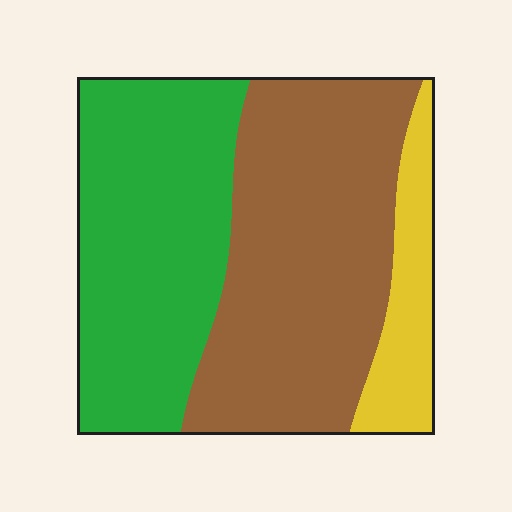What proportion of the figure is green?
Green covers 40% of the figure.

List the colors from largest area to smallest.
From largest to smallest: brown, green, yellow.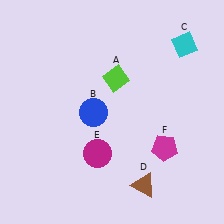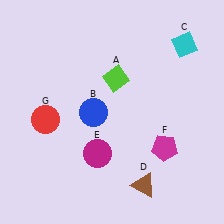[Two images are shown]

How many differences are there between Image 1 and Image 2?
There is 1 difference between the two images.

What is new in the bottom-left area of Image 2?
A red circle (G) was added in the bottom-left area of Image 2.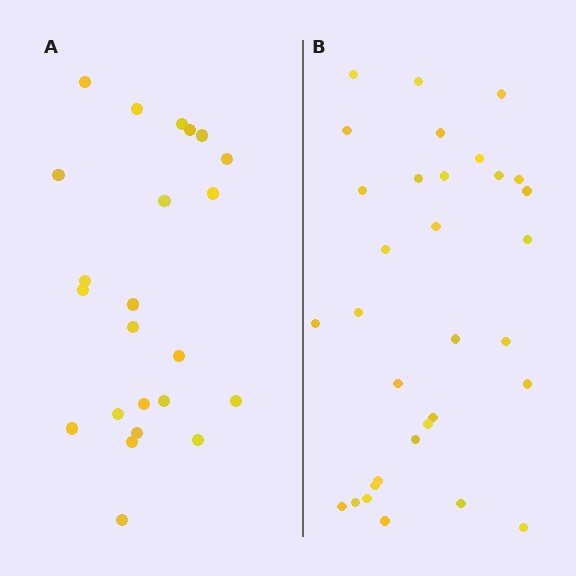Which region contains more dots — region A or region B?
Region B (the right region) has more dots.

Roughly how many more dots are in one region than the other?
Region B has roughly 8 or so more dots than region A.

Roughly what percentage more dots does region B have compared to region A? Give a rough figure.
About 40% more.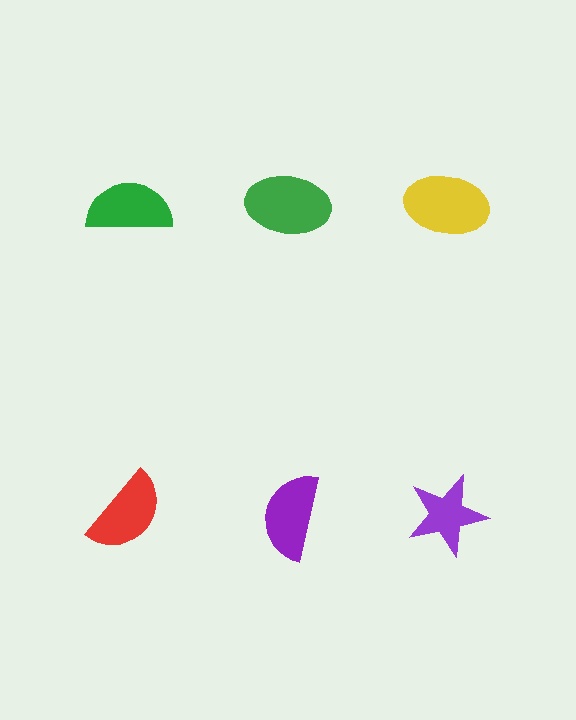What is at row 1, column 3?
A yellow ellipse.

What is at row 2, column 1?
A red semicircle.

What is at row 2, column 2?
A purple semicircle.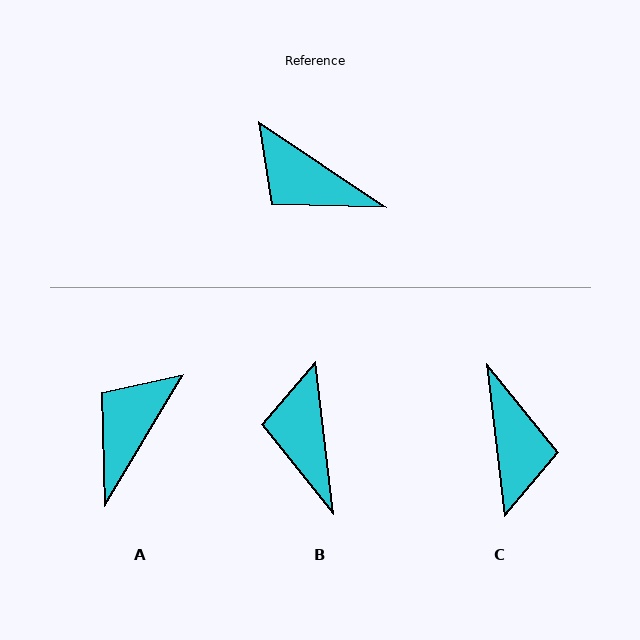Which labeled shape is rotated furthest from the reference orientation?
C, about 130 degrees away.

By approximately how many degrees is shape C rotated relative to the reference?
Approximately 130 degrees counter-clockwise.